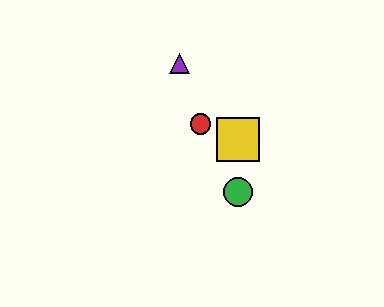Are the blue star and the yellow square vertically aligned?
Yes, both are at x≈238.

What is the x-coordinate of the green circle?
The green circle is at x≈238.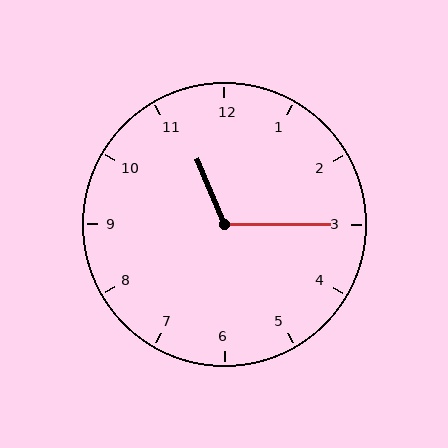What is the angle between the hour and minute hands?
Approximately 112 degrees.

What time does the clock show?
11:15.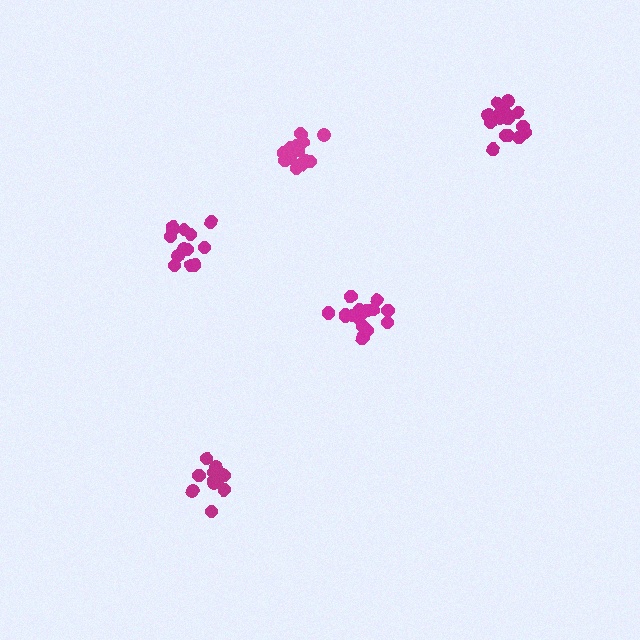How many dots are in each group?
Group 1: 14 dots, Group 2: 17 dots, Group 3: 16 dots, Group 4: 14 dots, Group 5: 13 dots (74 total).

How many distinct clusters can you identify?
There are 5 distinct clusters.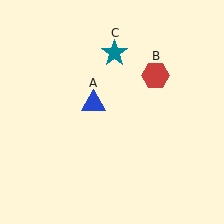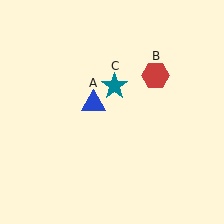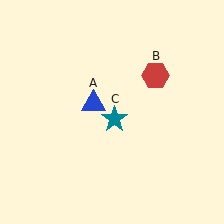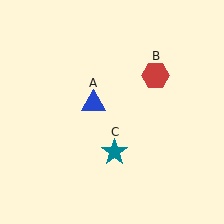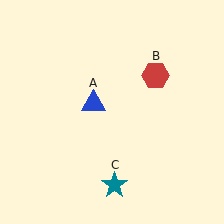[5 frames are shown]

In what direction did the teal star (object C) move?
The teal star (object C) moved down.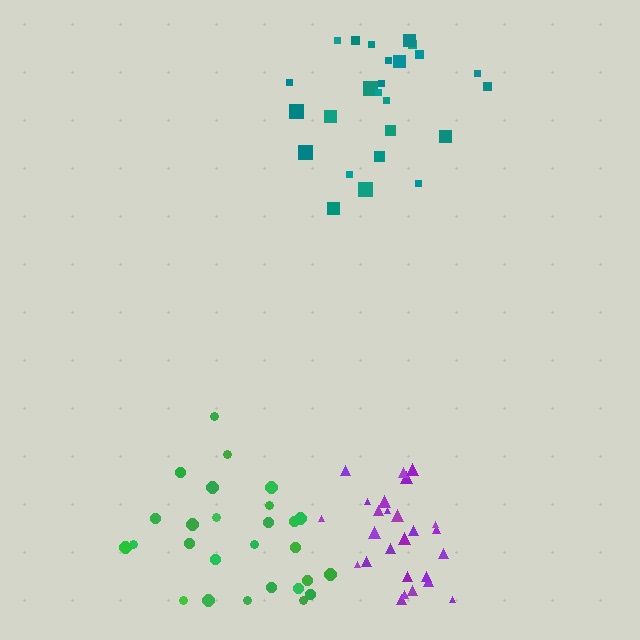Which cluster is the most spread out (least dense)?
Green.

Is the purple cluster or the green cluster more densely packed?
Purple.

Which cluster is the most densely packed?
Purple.